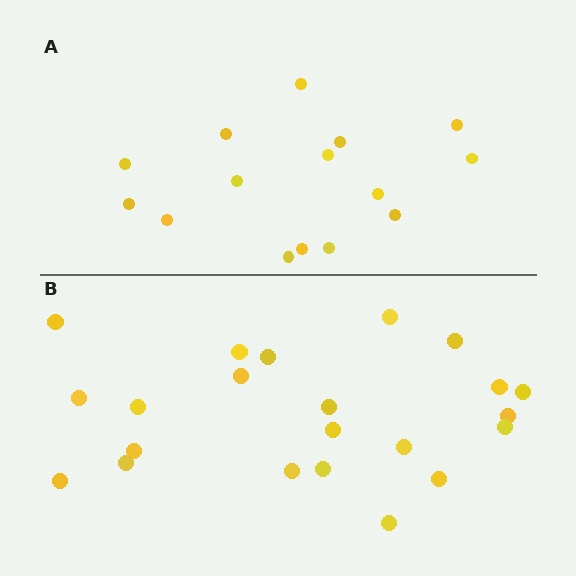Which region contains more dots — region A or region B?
Region B (the bottom region) has more dots.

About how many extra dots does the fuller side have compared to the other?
Region B has roughly 8 or so more dots than region A.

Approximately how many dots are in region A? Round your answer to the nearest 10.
About 20 dots. (The exact count is 15, which rounds to 20.)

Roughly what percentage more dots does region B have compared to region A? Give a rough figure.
About 45% more.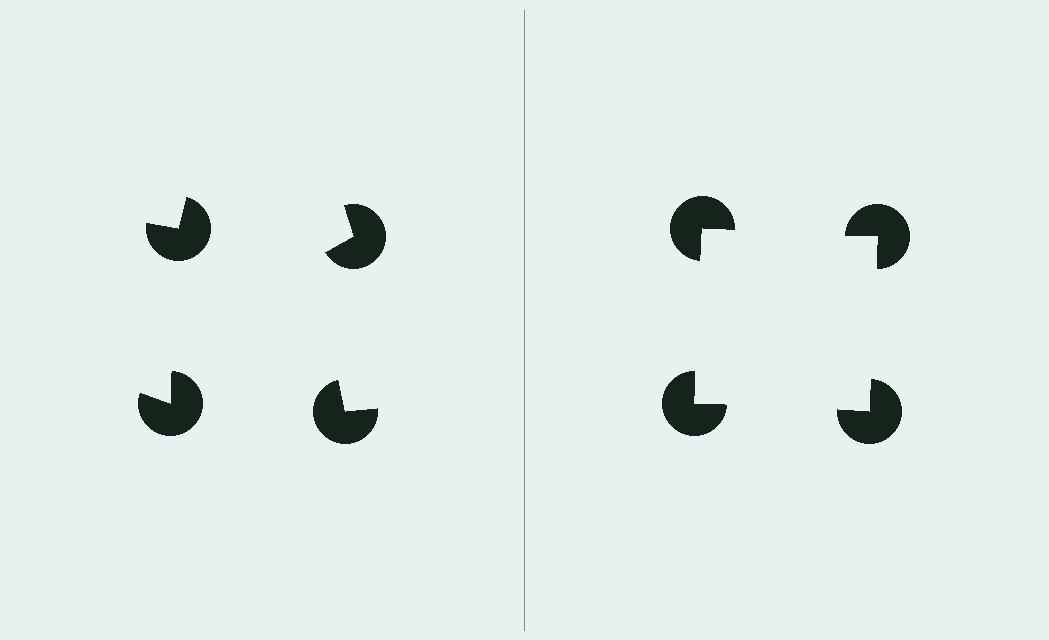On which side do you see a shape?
An illusory square appears on the right side. On the left side the wedge cuts are rotated, so no coherent shape forms.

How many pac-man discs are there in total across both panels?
8 — 4 on each side.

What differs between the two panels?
The pac-man discs are positioned identically on both sides; only the wedge orientations differ. On the right they align to a square; on the left they are misaligned.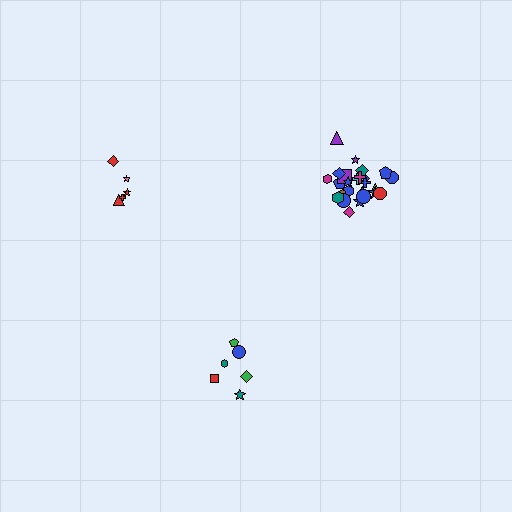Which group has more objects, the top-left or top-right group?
The top-right group.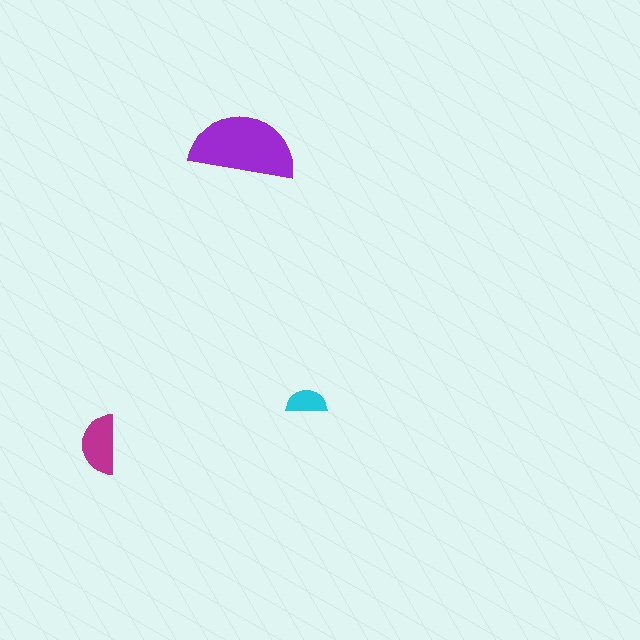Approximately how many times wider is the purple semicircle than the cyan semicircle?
About 2.5 times wider.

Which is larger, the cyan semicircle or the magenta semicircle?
The magenta one.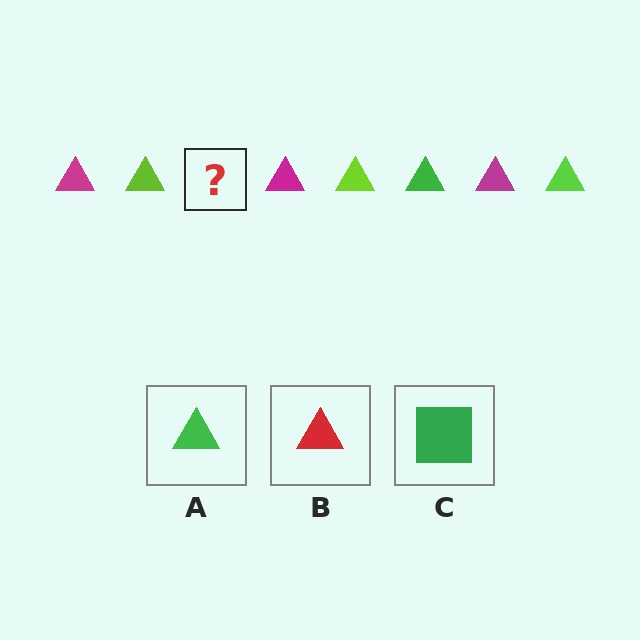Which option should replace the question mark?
Option A.